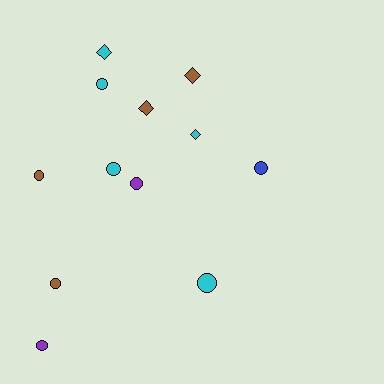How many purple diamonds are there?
There are no purple diamonds.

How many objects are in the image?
There are 12 objects.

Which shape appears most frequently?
Circle, with 8 objects.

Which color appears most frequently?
Cyan, with 5 objects.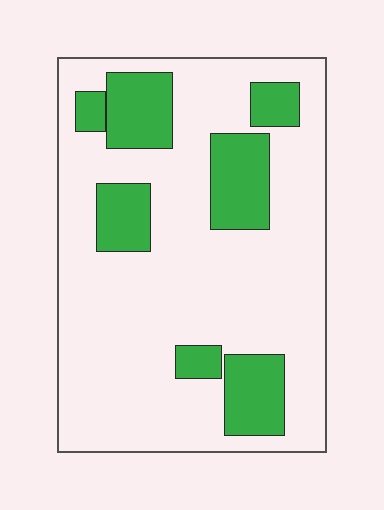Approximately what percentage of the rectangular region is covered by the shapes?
Approximately 25%.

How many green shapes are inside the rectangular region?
7.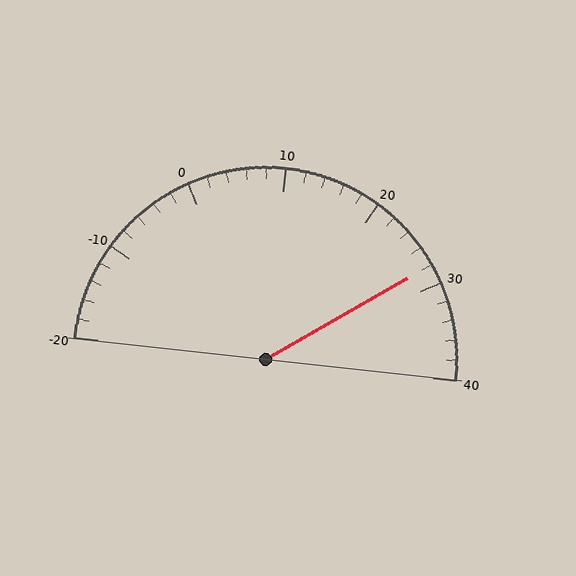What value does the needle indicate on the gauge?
The needle indicates approximately 28.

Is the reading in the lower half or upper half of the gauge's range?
The reading is in the upper half of the range (-20 to 40).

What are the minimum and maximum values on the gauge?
The gauge ranges from -20 to 40.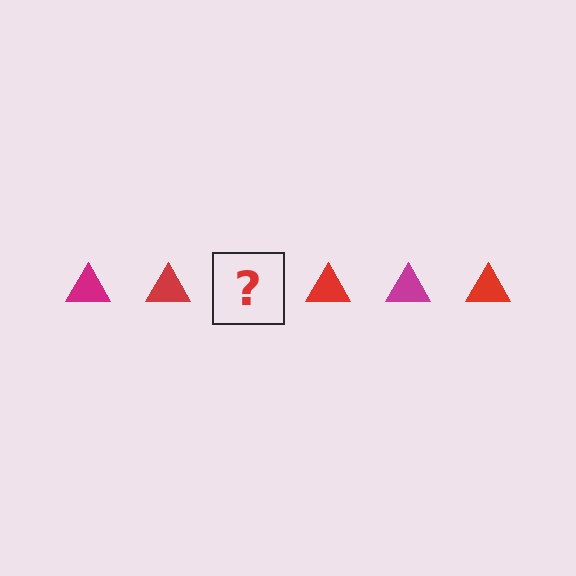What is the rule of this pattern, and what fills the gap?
The rule is that the pattern cycles through magenta, red triangles. The gap should be filled with a magenta triangle.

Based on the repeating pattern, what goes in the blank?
The blank should be a magenta triangle.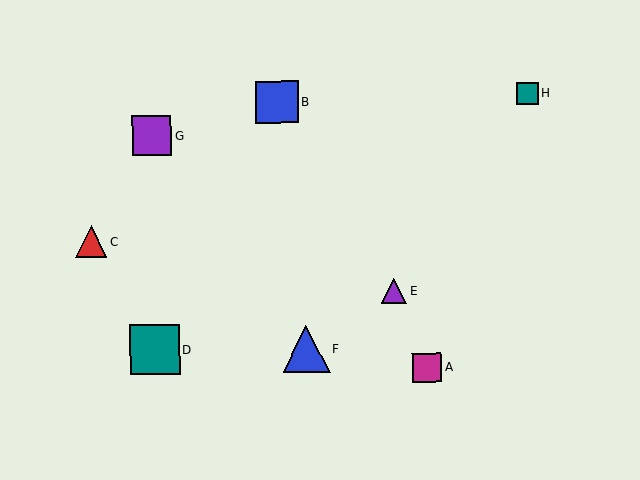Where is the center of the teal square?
The center of the teal square is at (528, 94).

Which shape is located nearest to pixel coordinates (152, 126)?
The purple square (labeled G) at (152, 136) is nearest to that location.